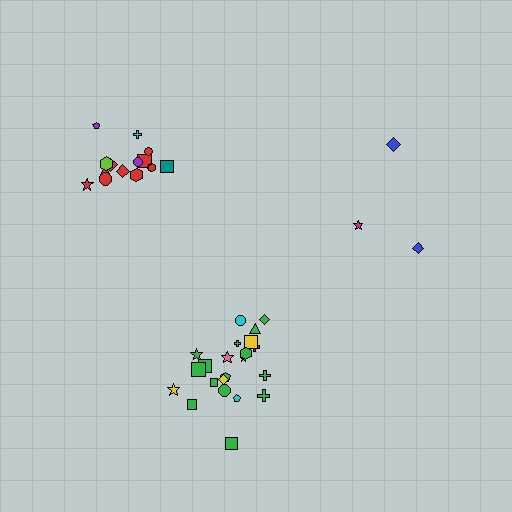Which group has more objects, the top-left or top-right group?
The top-left group.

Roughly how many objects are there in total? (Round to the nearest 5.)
Roughly 40 objects in total.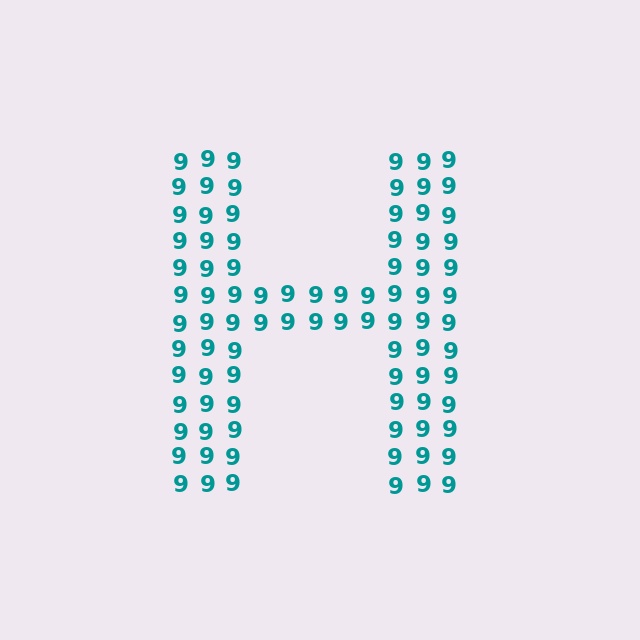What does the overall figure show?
The overall figure shows the letter H.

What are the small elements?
The small elements are digit 9's.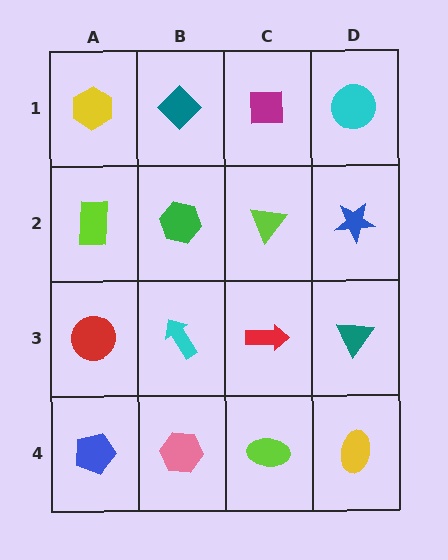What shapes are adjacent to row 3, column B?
A green hexagon (row 2, column B), a pink hexagon (row 4, column B), a red circle (row 3, column A), a red arrow (row 3, column C).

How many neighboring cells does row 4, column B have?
3.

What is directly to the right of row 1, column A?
A teal diamond.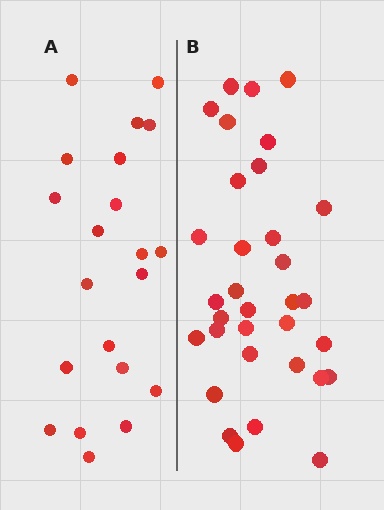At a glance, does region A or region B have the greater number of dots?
Region B (the right region) has more dots.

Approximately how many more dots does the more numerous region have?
Region B has roughly 12 or so more dots than region A.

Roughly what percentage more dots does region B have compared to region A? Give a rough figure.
About 55% more.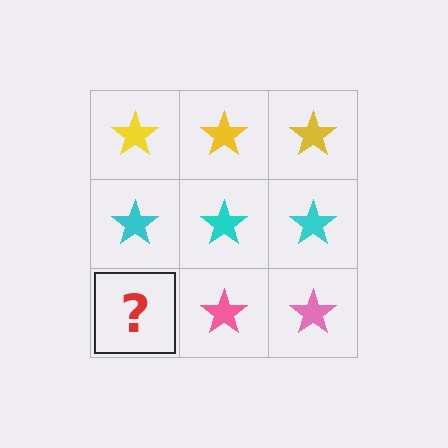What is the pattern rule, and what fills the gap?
The rule is that each row has a consistent color. The gap should be filled with a pink star.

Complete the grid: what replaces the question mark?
The question mark should be replaced with a pink star.